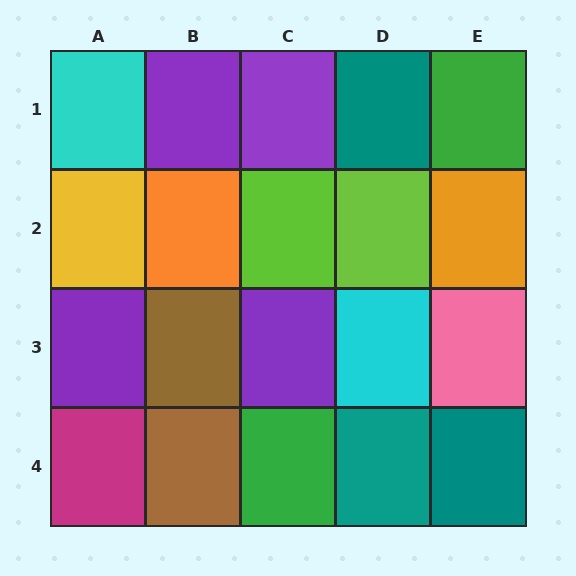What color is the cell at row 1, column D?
Teal.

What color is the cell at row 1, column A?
Cyan.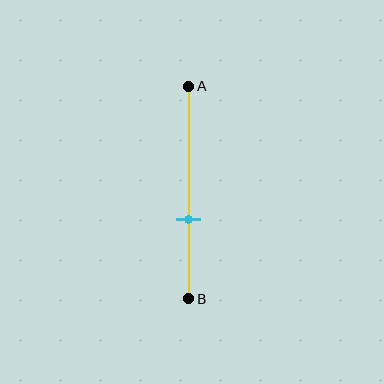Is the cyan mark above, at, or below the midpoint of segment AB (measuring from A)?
The cyan mark is below the midpoint of segment AB.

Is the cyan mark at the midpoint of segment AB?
No, the mark is at about 65% from A, not at the 50% midpoint.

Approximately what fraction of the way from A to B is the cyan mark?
The cyan mark is approximately 65% of the way from A to B.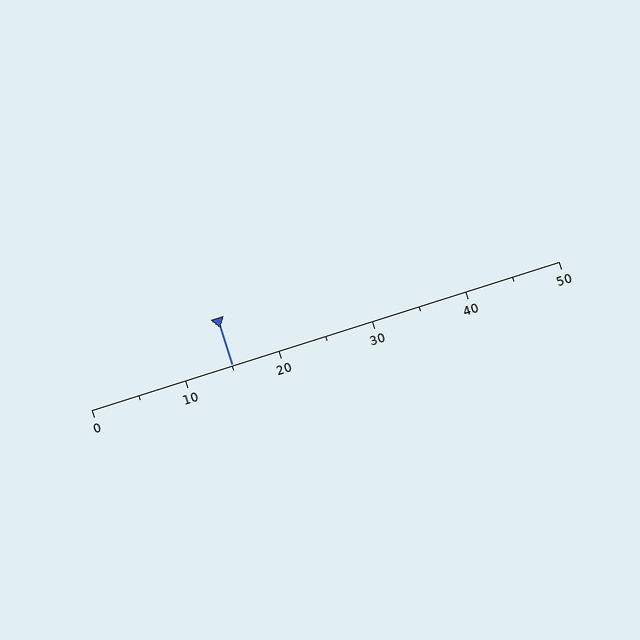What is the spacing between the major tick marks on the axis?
The major ticks are spaced 10 apart.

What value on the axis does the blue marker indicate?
The marker indicates approximately 15.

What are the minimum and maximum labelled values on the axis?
The axis runs from 0 to 50.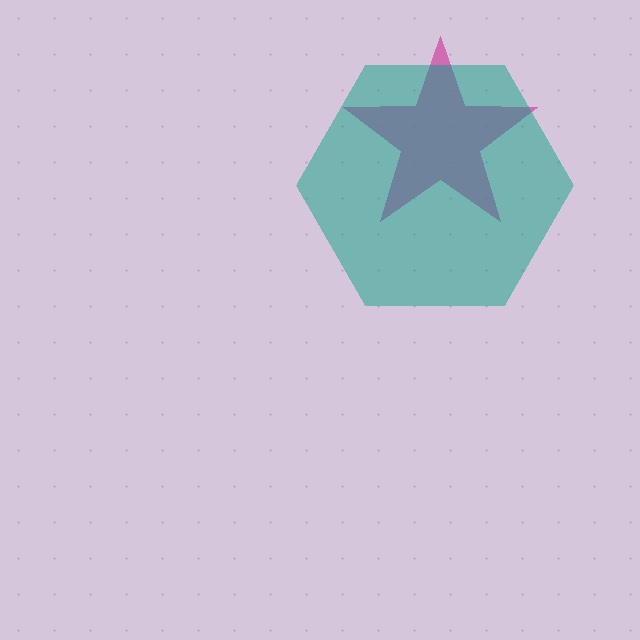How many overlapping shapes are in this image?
There are 2 overlapping shapes in the image.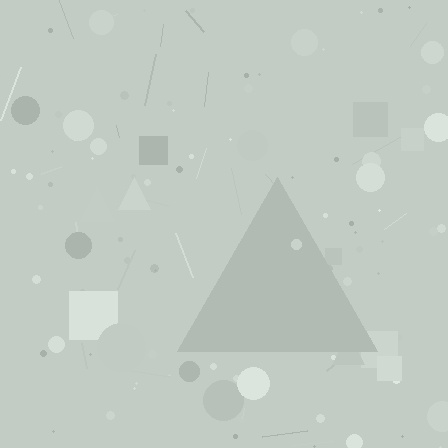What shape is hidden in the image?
A triangle is hidden in the image.